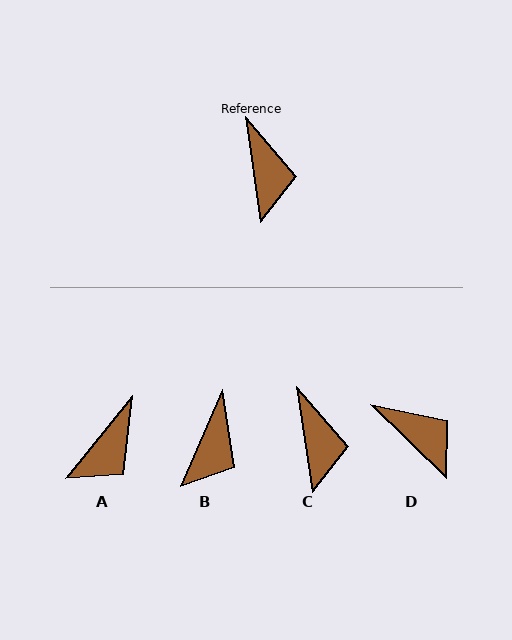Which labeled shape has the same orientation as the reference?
C.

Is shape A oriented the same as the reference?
No, it is off by about 47 degrees.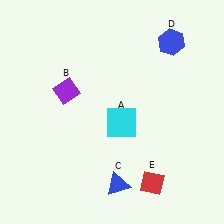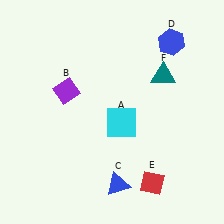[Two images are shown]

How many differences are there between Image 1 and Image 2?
There is 1 difference between the two images.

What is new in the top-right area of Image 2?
A teal triangle (F) was added in the top-right area of Image 2.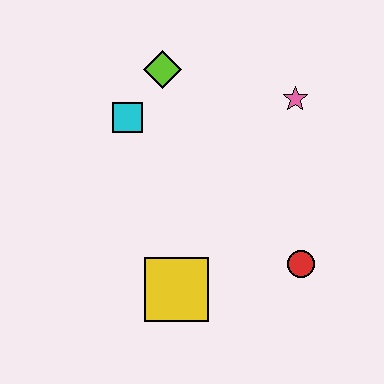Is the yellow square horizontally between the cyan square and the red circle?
Yes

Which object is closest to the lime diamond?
The cyan square is closest to the lime diamond.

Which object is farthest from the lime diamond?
The red circle is farthest from the lime diamond.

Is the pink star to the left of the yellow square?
No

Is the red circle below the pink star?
Yes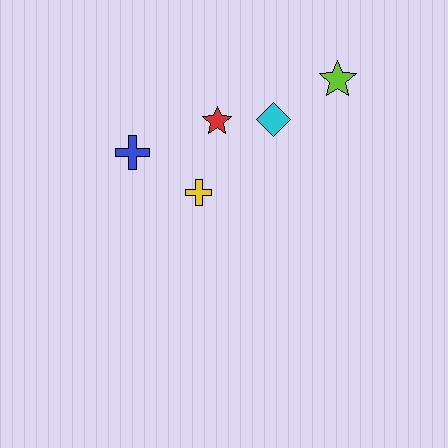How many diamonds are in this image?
There is 1 diamond.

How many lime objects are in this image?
There is 1 lime object.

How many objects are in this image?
There are 5 objects.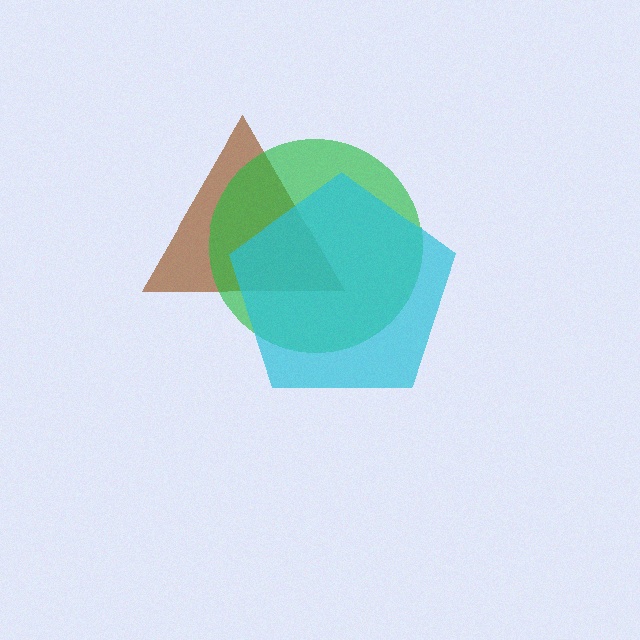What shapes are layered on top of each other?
The layered shapes are: a brown triangle, a green circle, a cyan pentagon.